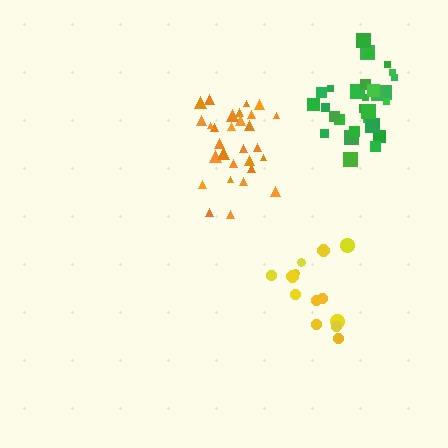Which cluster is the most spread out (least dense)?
Yellow.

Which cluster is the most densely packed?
Green.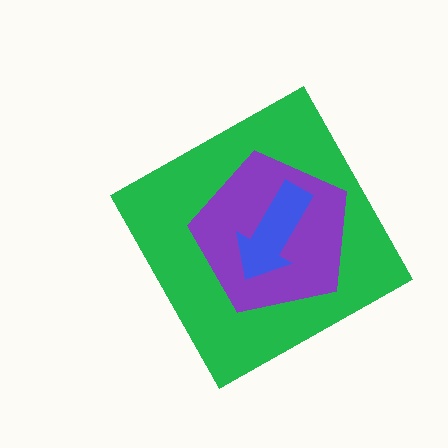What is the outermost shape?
The green diamond.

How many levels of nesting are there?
3.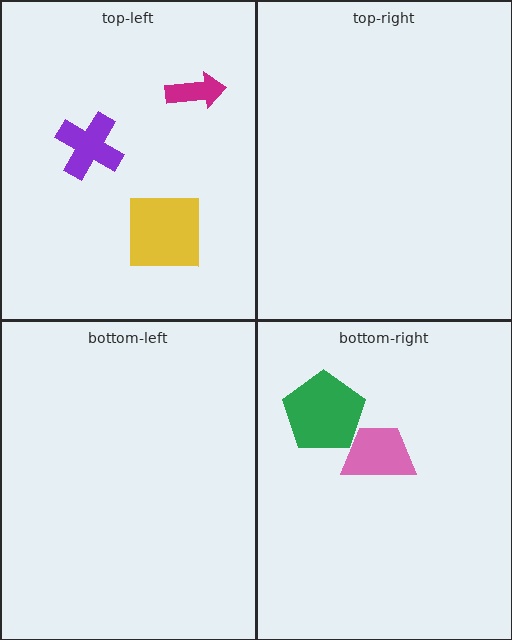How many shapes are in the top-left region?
3.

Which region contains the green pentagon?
The bottom-right region.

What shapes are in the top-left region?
The magenta arrow, the purple cross, the yellow square.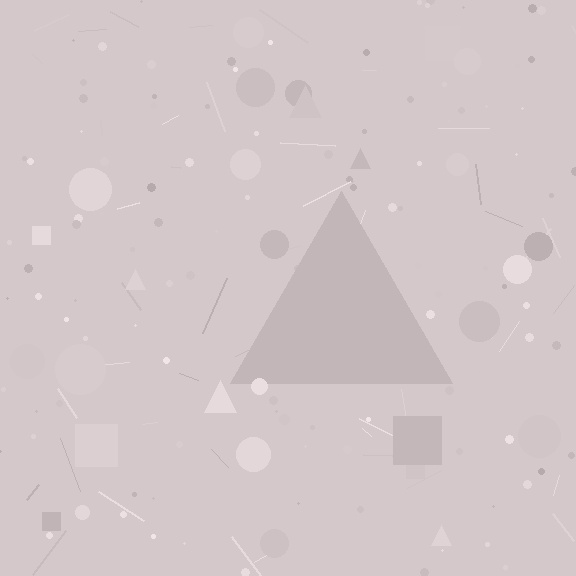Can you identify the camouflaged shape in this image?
The camouflaged shape is a triangle.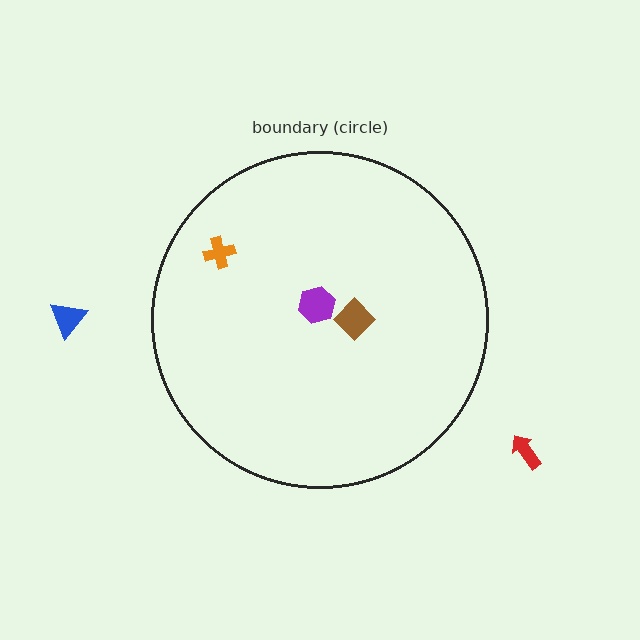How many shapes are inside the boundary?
3 inside, 2 outside.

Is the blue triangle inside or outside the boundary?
Outside.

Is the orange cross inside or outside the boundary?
Inside.